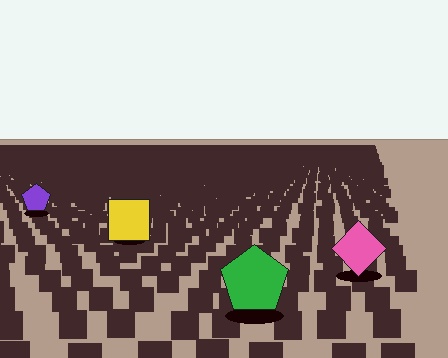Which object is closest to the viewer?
The green pentagon is closest. The texture marks near it are larger and more spread out.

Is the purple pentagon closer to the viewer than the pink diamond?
No. The pink diamond is closer — you can tell from the texture gradient: the ground texture is coarser near it.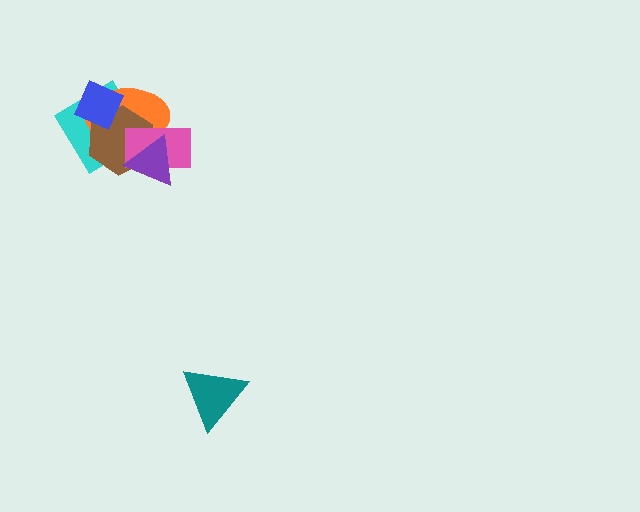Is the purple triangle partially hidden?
No, no other shape covers it.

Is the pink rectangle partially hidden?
Yes, it is partially covered by another shape.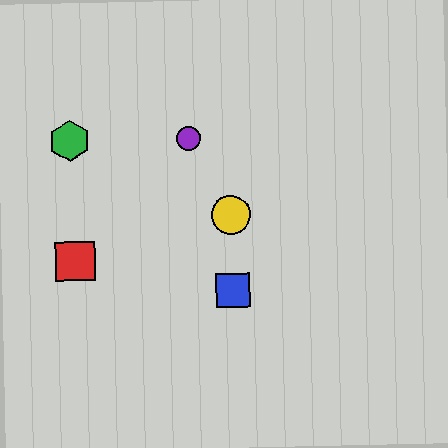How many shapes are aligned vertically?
2 shapes (the blue square, the yellow circle) are aligned vertically.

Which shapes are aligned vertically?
The blue square, the yellow circle are aligned vertically.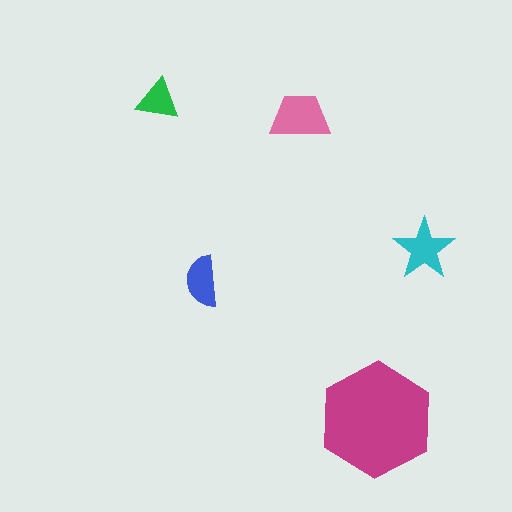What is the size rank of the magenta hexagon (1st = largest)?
1st.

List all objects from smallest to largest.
The green triangle, the blue semicircle, the cyan star, the pink trapezoid, the magenta hexagon.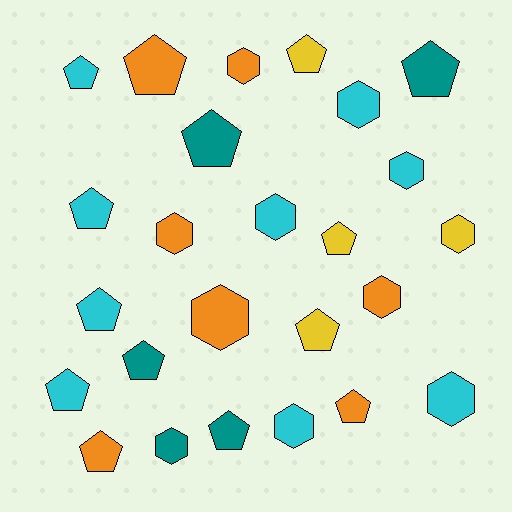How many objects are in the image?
There are 25 objects.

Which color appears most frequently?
Cyan, with 9 objects.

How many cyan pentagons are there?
There are 4 cyan pentagons.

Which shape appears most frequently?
Pentagon, with 14 objects.